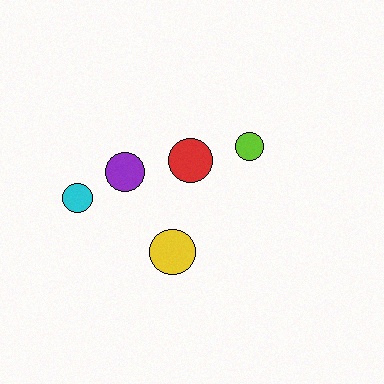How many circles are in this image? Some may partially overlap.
There are 5 circles.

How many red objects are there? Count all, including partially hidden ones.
There is 1 red object.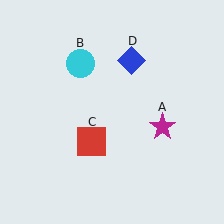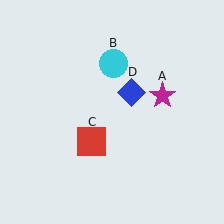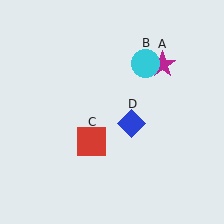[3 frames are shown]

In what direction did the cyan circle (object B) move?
The cyan circle (object B) moved right.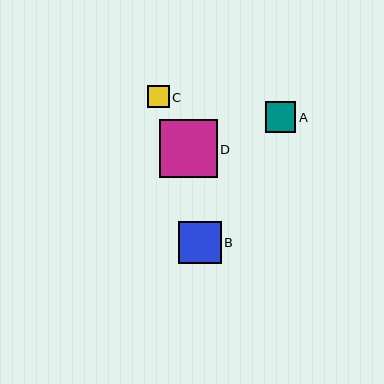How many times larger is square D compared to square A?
Square D is approximately 1.9 times the size of square A.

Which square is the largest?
Square D is the largest with a size of approximately 58 pixels.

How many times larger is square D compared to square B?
Square D is approximately 1.4 times the size of square B.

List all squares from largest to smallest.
From largest to smallest: D, B, A, C.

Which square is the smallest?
Square C is the smallest with a size of approximately 21 pixels.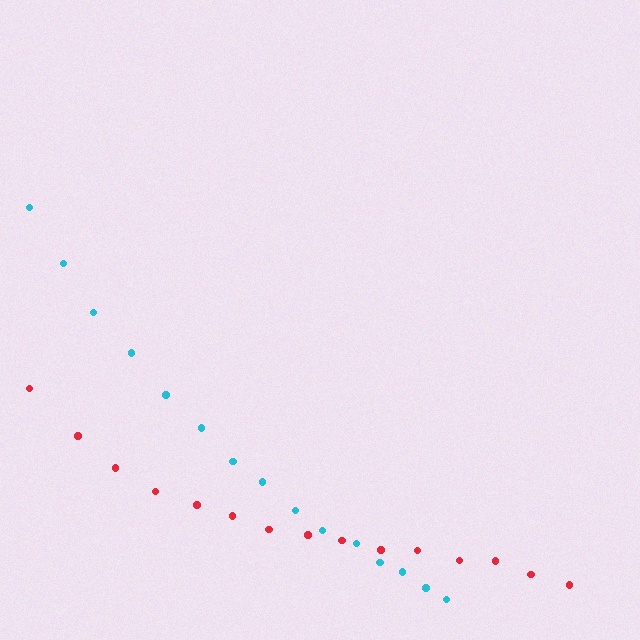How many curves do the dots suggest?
There are 2 distinct paths.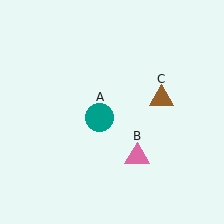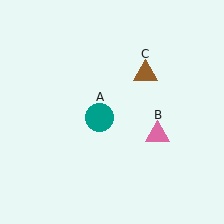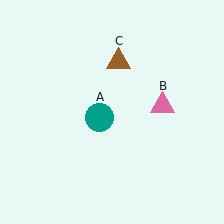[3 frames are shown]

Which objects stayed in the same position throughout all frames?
Teal circle (object A) remained stationary.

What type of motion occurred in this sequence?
The pink triangle (object B), brown triangle (object C) rotated counterclockwise around the center of the scene.